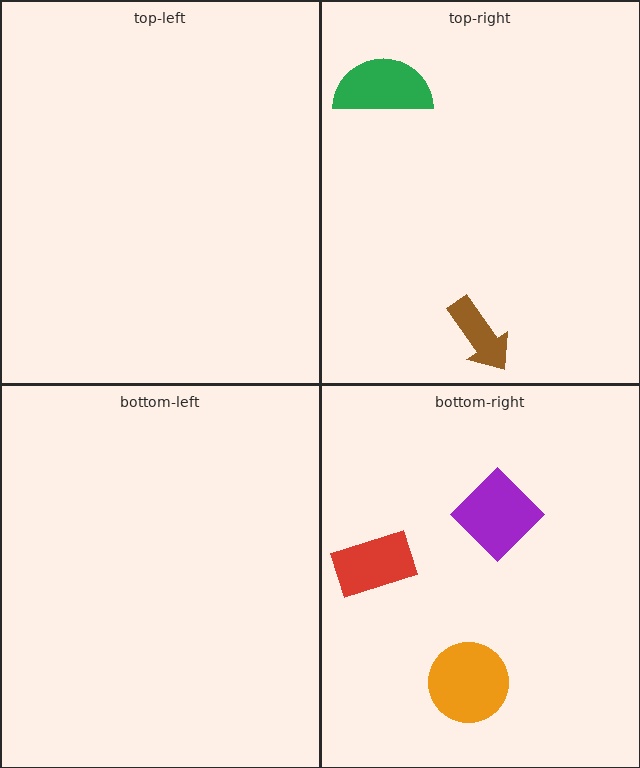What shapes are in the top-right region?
The brown arrow, the green semicircle.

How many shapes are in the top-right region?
2.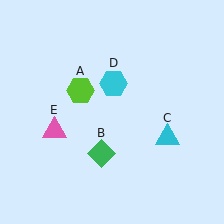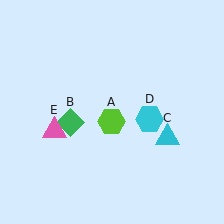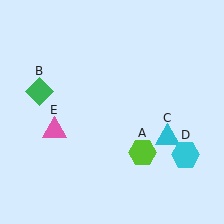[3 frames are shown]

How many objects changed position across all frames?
3 objects changed position: lime hexagon (object A), green diamond (object B), cyan hexagon (object D).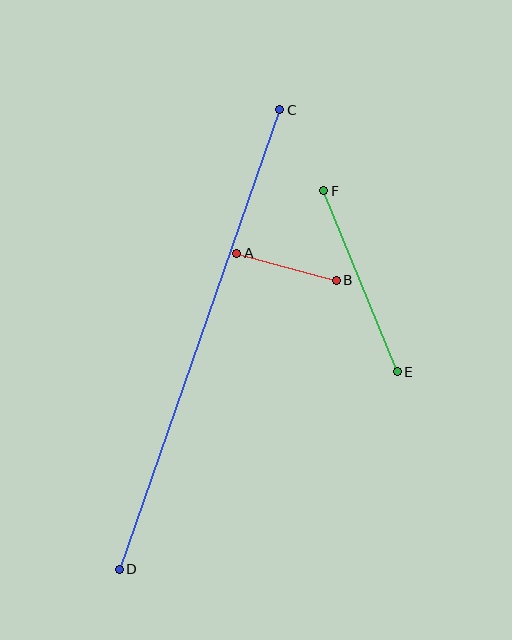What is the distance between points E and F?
The distance is approximately 195 pixels.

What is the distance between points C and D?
The distance is approximately 487 pixels.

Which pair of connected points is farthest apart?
Points C and D are farthest apart.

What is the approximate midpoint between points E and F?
The midpoint is at approximately (361, 281) pixels.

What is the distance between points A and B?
The distance is approximately 103 pixels.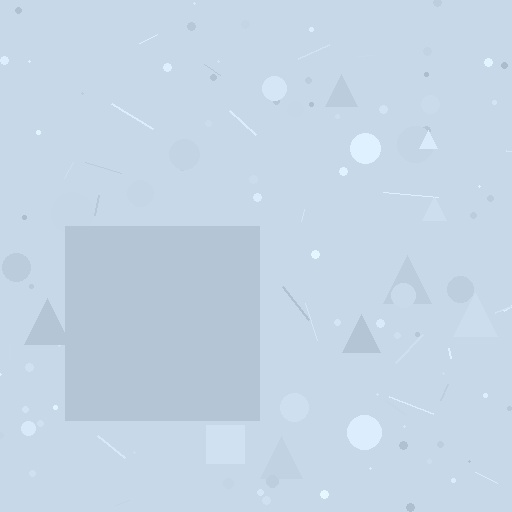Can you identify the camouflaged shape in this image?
The camouflaged shape is a square.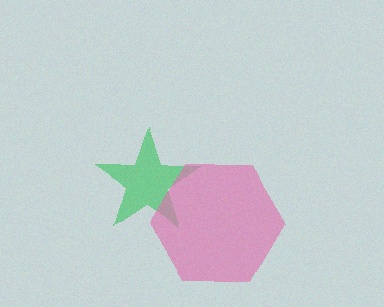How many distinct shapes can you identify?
There are 2 distinct shapes: a green star, a pink hexagon.